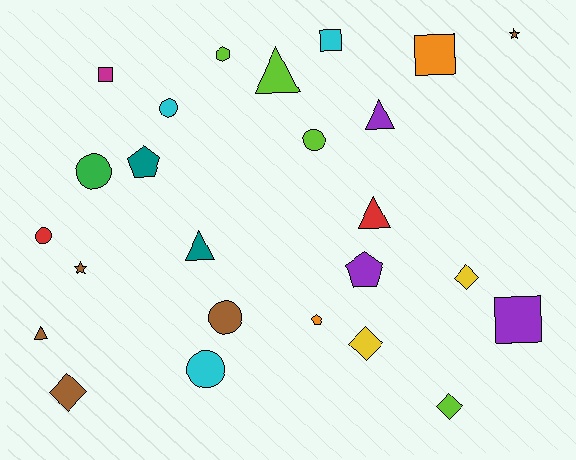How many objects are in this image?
There are 25 objects.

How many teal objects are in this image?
There are 2 teal objects.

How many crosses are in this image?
There are no crosses.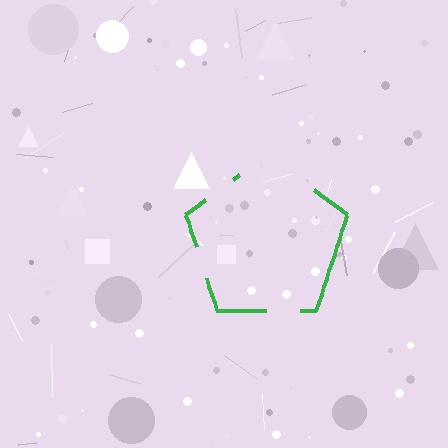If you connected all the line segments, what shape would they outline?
They would outline a pentagon.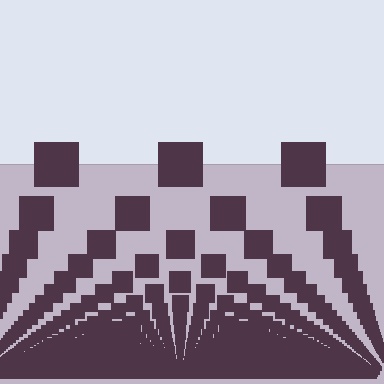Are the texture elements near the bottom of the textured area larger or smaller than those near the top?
Smaller. The gradient is inverted — elements near the bottom are smaller and denser.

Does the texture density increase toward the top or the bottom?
Density increases toward the bottom.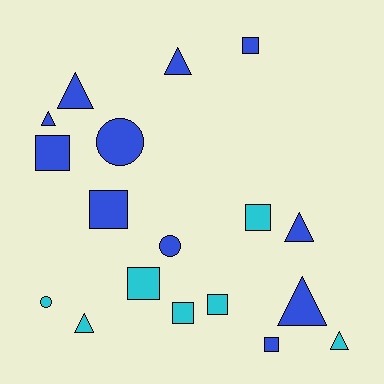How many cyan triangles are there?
There are 2 cyan triangles.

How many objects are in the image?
There are 18 objects.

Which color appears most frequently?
Blue, with 11 objects.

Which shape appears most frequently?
Square, with 8 objects.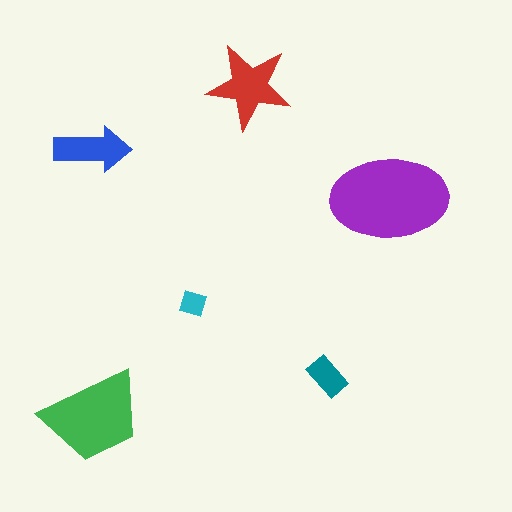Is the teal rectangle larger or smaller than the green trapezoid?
Smaller.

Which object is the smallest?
The cyan diamond.